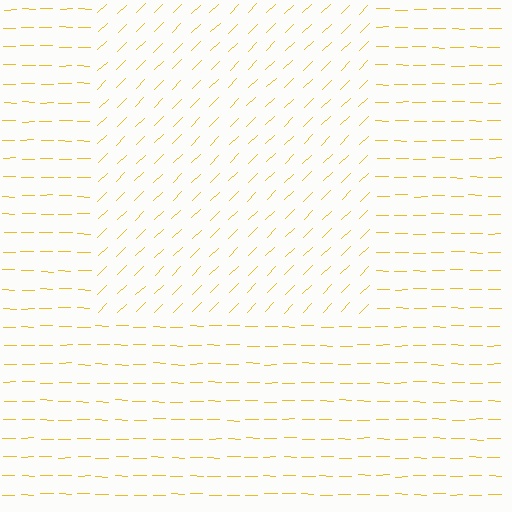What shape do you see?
I see a rectangle.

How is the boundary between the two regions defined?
The boundary is defined purely by a change in line orientation (approximately 45 degrees difference). All lines are the same color and thickness.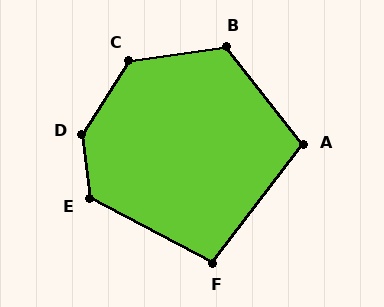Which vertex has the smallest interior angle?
F, at approximately 100 degrees.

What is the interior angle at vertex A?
Approximately 104 degrees (obtuse).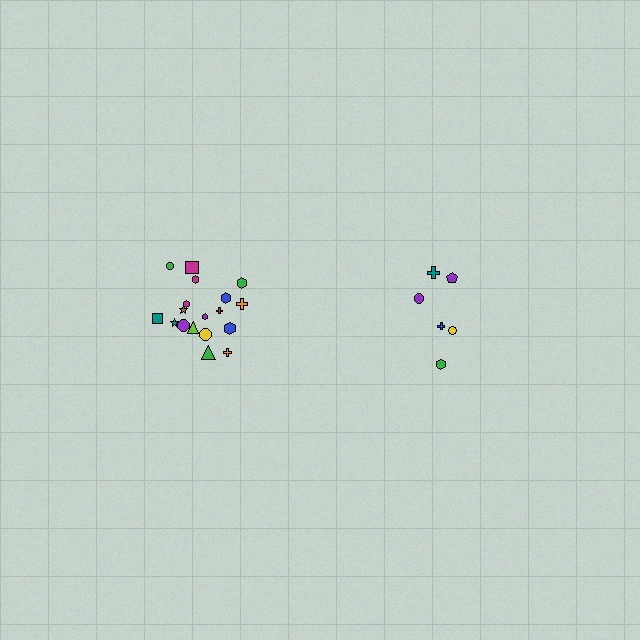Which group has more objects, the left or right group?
The left group.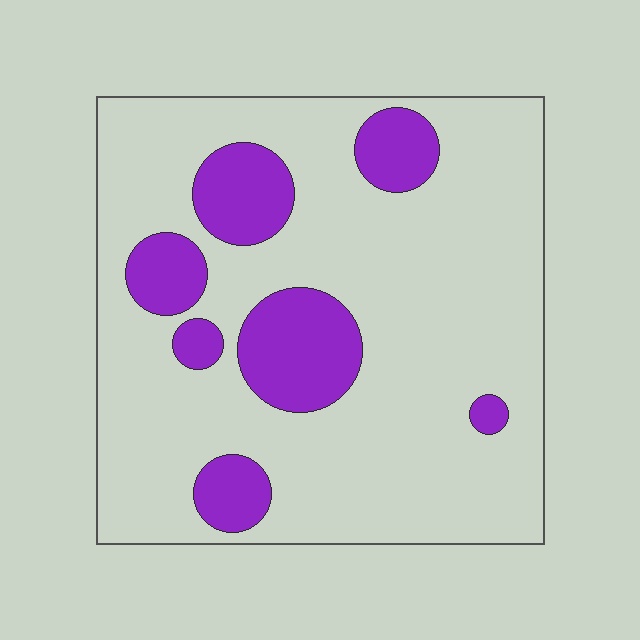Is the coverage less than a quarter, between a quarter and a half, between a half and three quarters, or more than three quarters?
Less than a quarter.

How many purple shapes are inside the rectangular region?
7.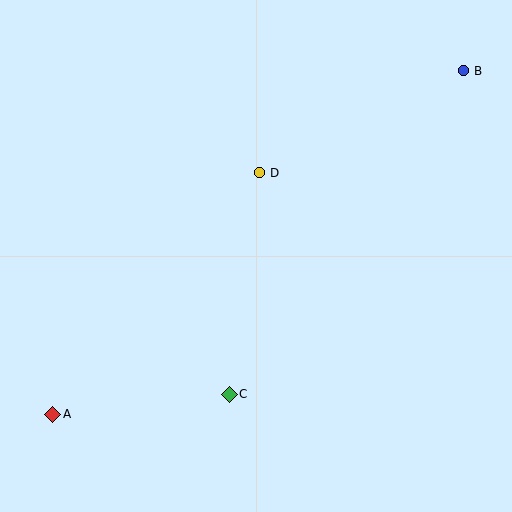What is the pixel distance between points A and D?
The distance between A and D is 318 pixels.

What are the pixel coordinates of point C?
Point C is at (229, 394).